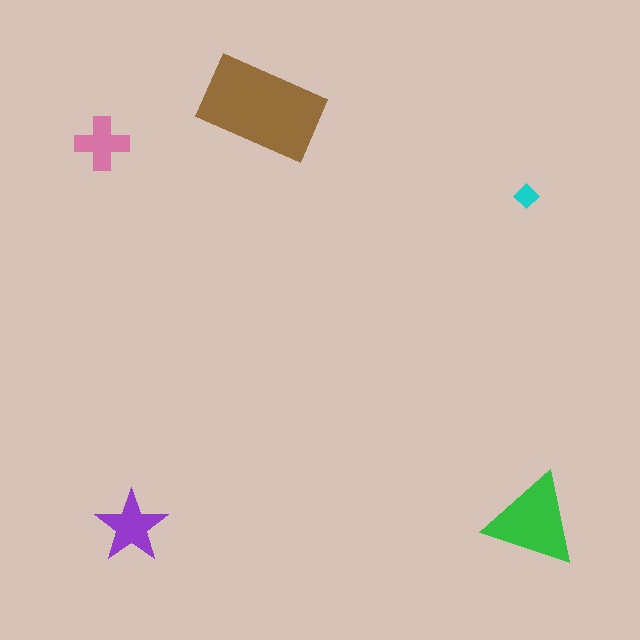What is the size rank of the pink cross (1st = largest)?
4th.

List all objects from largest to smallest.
The brown rectangle, the green triangle, the purple star, the pink cross, the cyan diamond.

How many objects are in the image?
There are 5 objects in the image.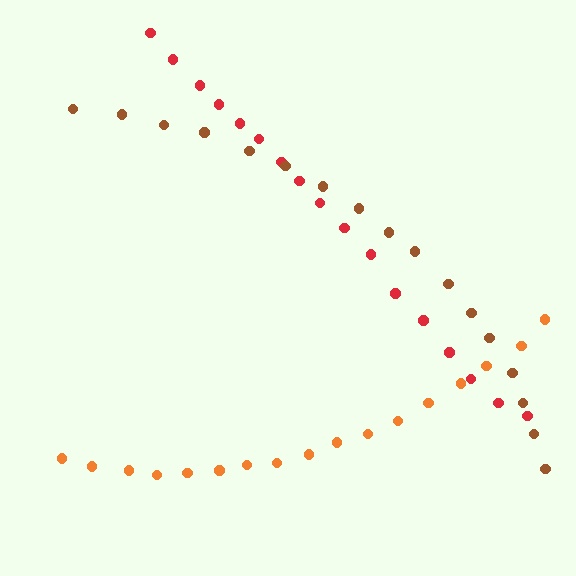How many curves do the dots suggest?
There are 3 distinct paths.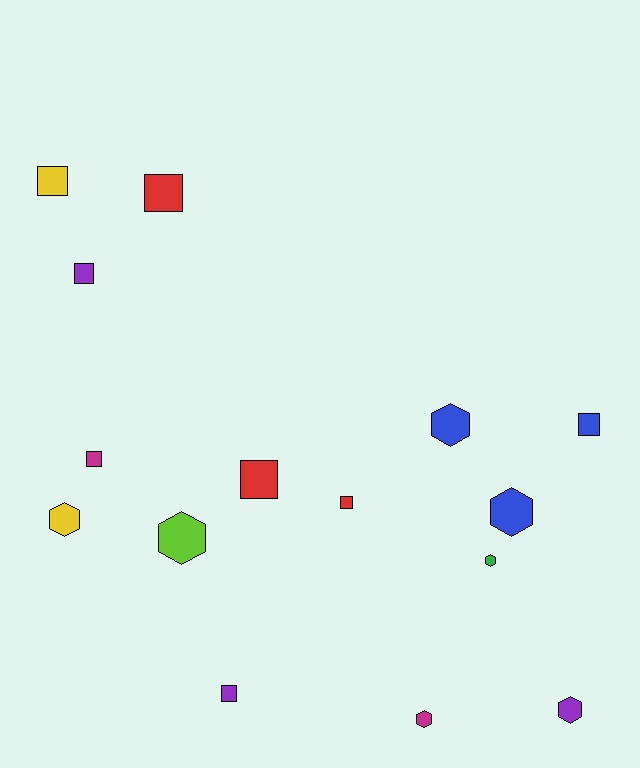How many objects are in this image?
There are 15 objects.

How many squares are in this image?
There are 8 squares.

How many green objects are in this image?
There is 1 green object.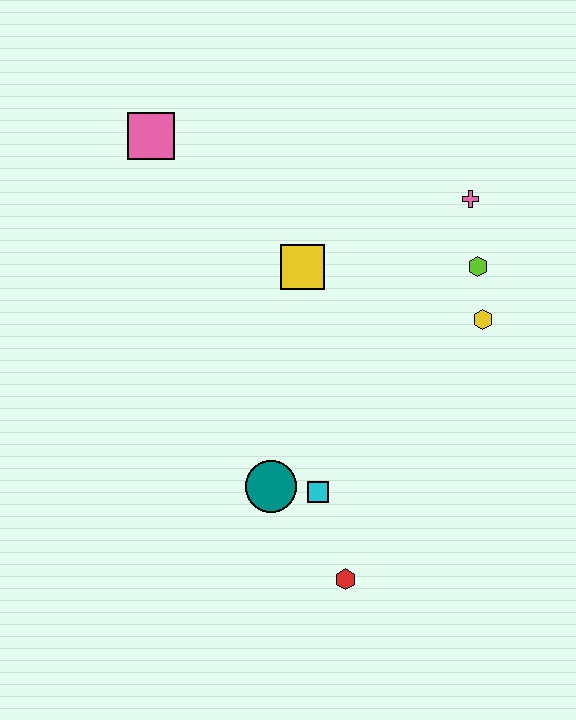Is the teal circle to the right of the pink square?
Yes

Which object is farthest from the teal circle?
The pink square is farthest from the teal circle.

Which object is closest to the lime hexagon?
The yellow hexagon is closest to the lime hexagon.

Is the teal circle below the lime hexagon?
Yes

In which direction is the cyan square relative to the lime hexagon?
The cyan square is below the lime hexagon.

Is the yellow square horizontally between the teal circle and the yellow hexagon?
Yes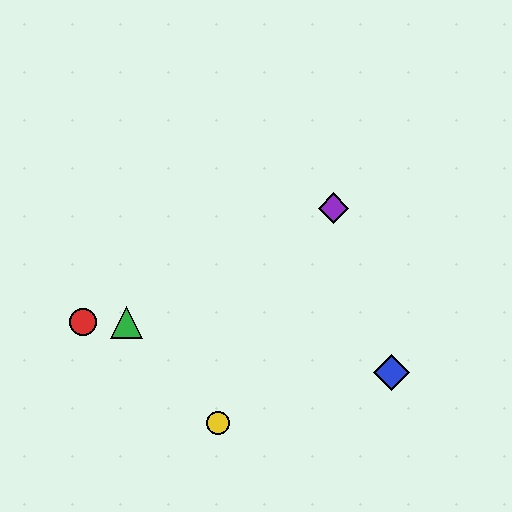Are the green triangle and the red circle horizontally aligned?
Yes, both are at y≈322.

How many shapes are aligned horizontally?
2 shapes (the red circle, the green triangle) are aligned horizontally.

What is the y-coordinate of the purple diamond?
The purple diamond is at y≈208.